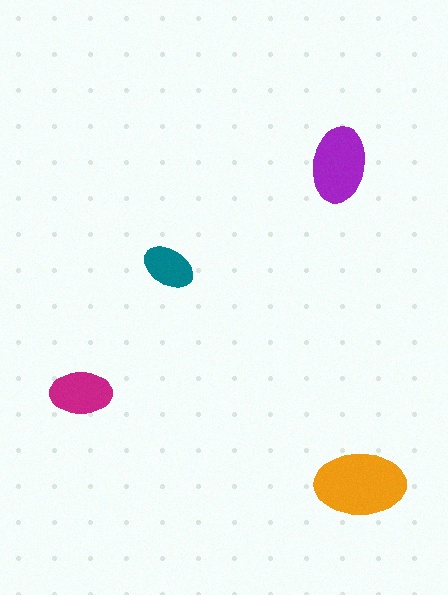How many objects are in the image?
There are 4 objects in the image.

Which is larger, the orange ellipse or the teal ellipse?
The orange one.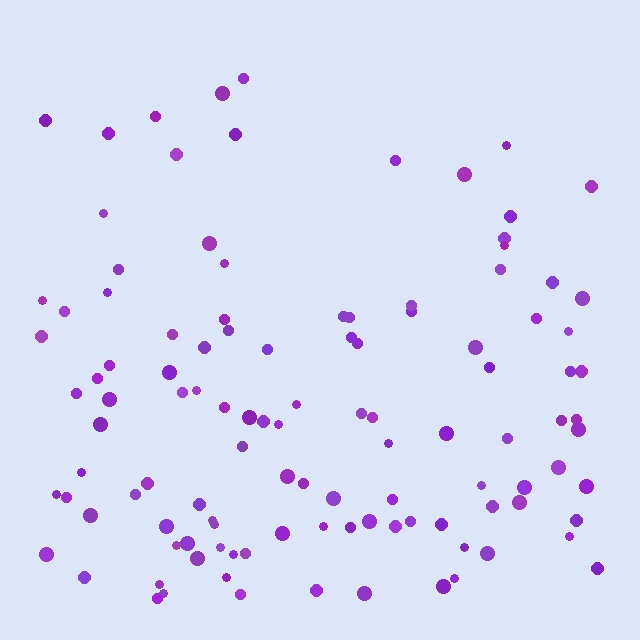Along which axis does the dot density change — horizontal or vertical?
Vertical.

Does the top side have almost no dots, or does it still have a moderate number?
Still a moderate number, just noticeably fewer than the bottom.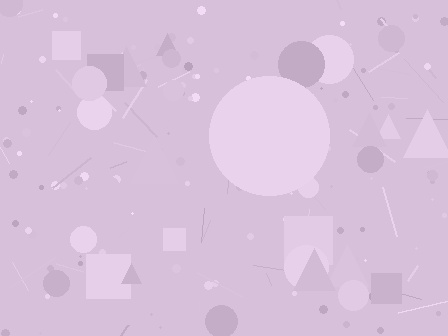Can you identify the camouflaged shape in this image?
The camouflaged shape is a circle.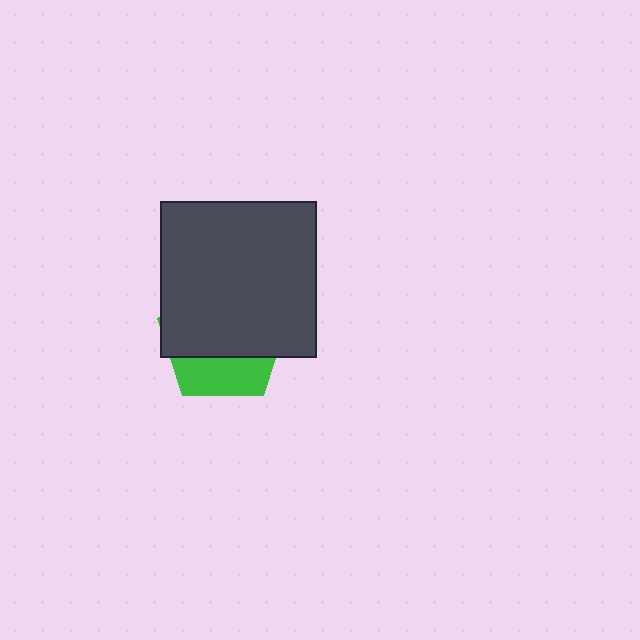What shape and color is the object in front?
The object in front is a dark gray square.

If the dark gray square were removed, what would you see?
You would see the complete green pentagon.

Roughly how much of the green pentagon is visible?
A small part of it is visible (roughly 31%).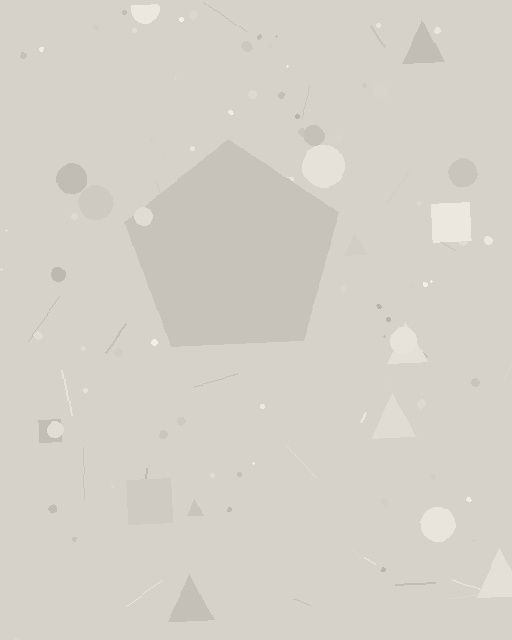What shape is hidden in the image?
A pentagon is hidden in the image.